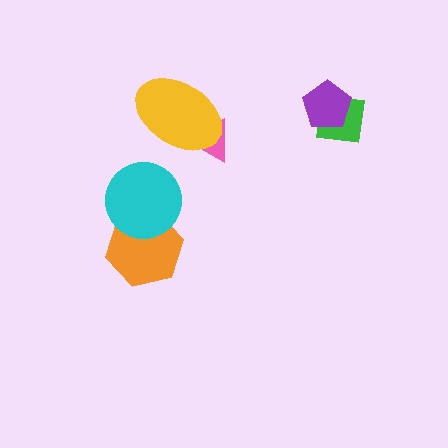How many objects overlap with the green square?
1 object overlaps with the green square.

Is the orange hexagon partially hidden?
Yes, it is partially covered by another shape.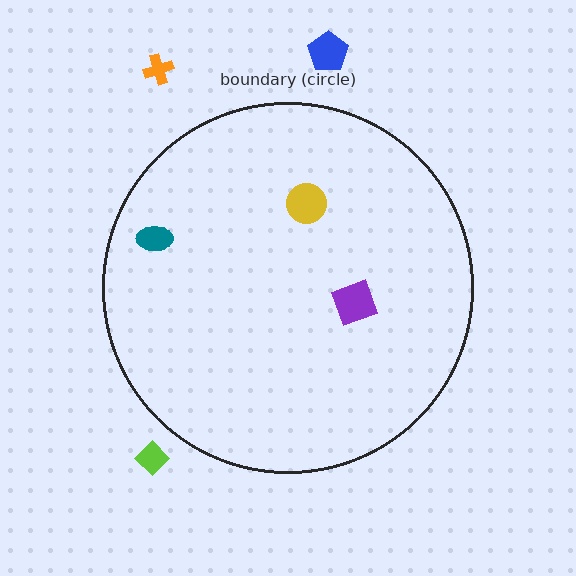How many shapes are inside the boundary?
3 inside, 3 outside.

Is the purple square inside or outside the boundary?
Inside.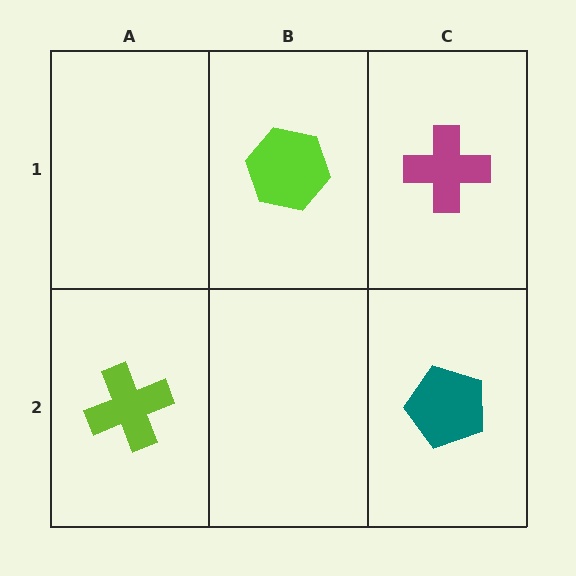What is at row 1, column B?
A lime hexagon.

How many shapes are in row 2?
2 shapes.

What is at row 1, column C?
A magenta cross.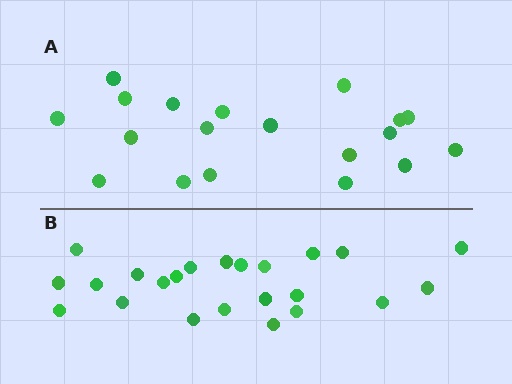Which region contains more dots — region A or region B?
Region B (the bottom region) has more dots.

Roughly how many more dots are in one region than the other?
Region B has about 4 more dots than region A.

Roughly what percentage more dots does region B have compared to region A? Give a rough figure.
About 20% more.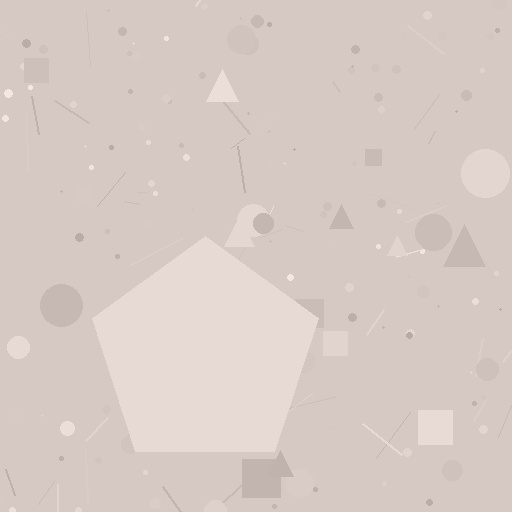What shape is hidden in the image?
A pentagon is hidden in the image.